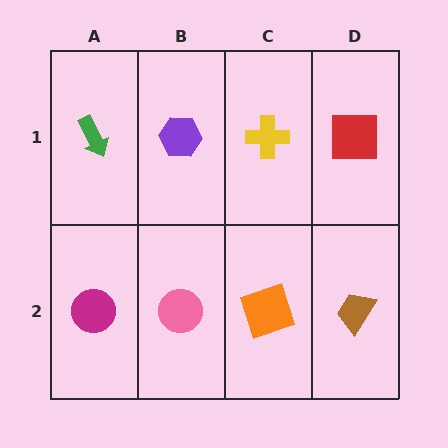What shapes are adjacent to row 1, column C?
An orange square (row 2, column C), a purple hexagon (row 1, column B), a red square (row 1, column D).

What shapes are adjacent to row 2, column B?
A purple hexagon (row 1, column B), a magenta circle (row 2, column A), an orange square (row 2, column C).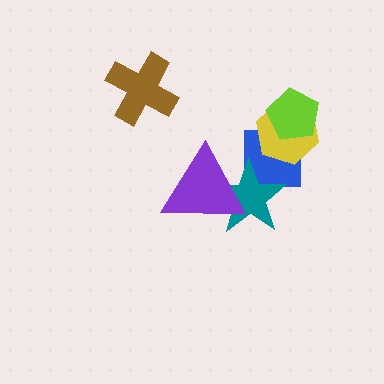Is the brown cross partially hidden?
No, no other shape covers it.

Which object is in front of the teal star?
The purple triangle is in front of the teal star.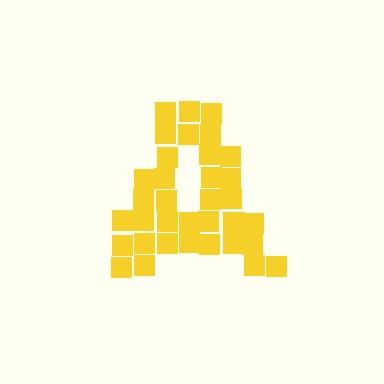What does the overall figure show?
The overall figure shows the letter A.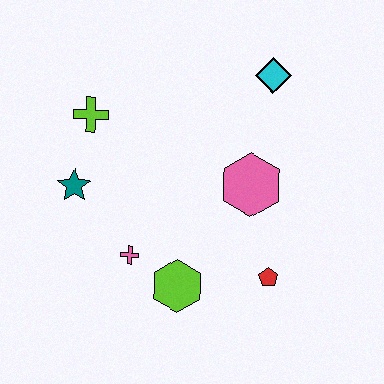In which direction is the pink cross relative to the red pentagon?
The pink cross is to the left of the red pentagon.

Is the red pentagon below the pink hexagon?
Yes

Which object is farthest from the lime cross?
The red pentagon is farthest from the lime cross.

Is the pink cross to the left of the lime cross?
No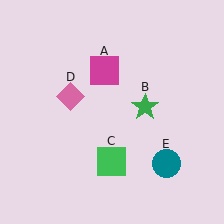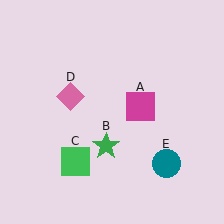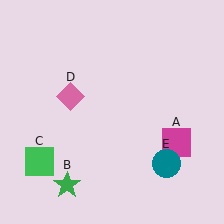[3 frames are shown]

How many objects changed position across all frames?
3 objects changed position: magenta square (object A), green star (object B), green square (object C).